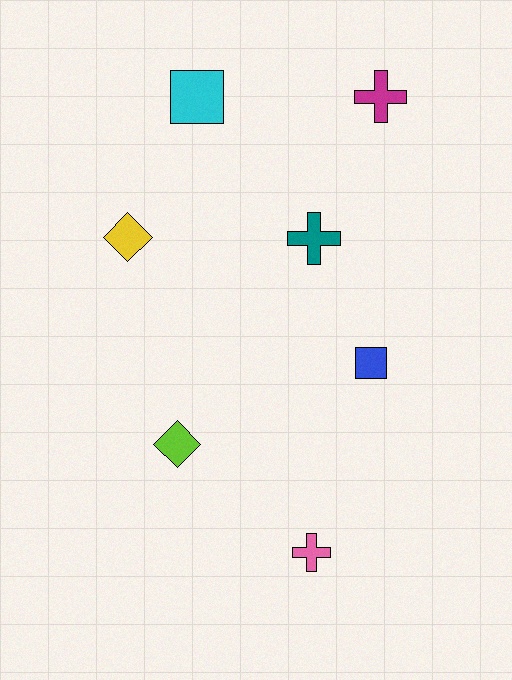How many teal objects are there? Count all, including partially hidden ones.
There is 1 teal object.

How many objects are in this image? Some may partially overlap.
There are 7 objects.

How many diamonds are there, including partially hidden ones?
There are 2 diamonds.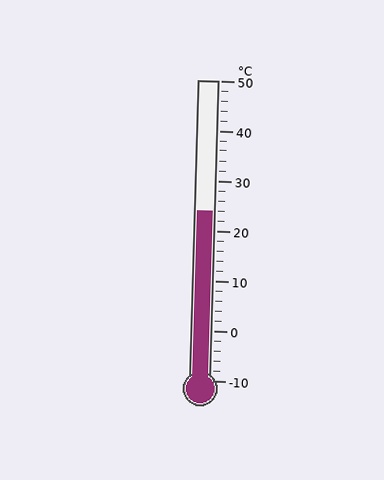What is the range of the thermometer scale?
The thermometer scale ranges from -10°C to 50°C.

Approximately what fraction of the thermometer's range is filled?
The thermometer is filled to approximately 55% of its range.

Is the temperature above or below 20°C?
The temperature is above 20°C.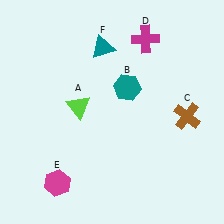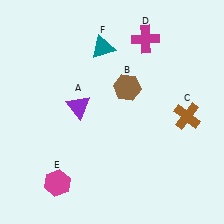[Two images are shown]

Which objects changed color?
A changed from lime to purple. B changed from teal to brown.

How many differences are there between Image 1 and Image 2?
There are 2 differences between the two images.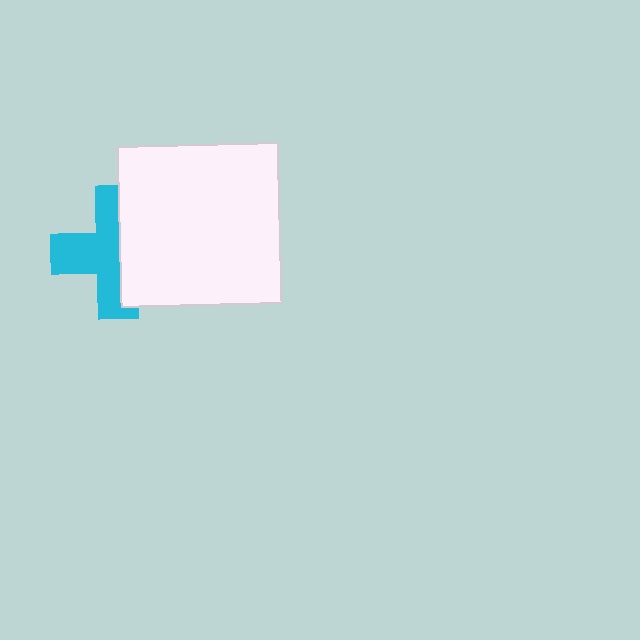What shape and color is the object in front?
The object in front is a white square.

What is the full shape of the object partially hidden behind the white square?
The partially hidden object is a cyan cross.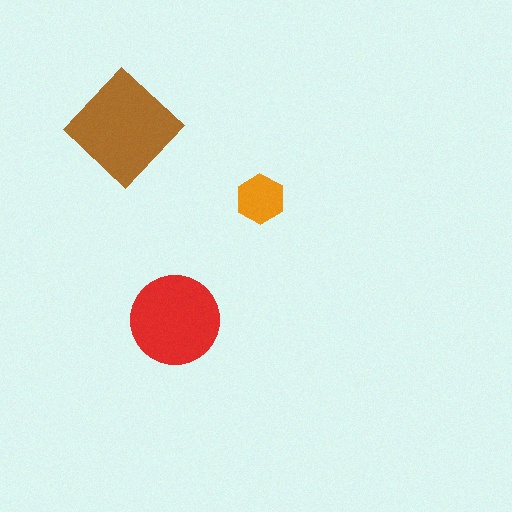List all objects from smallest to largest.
The orange hexagon, the red circle, the brown diamond.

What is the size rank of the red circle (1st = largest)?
2nd.